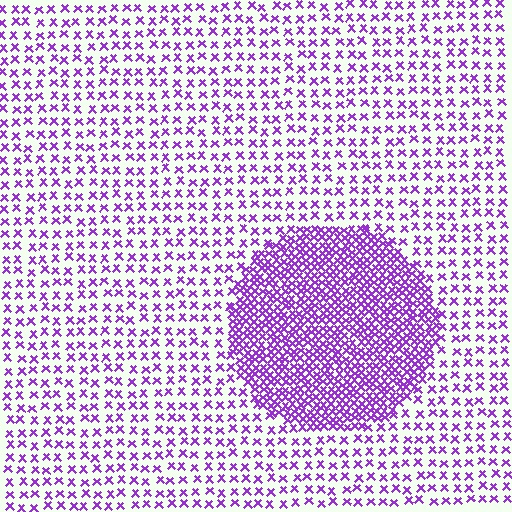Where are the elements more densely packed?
The elements are more densely packed inside the circle boundary.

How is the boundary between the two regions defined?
The boundary is defined by a change in element density (approximately 2.7x ratio). All elements are the same color, size, and shape.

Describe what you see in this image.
The image contains small purple elements arranged at two different densities. A circle-shaped region is visible where the elements are more densely packed than the surrounding area.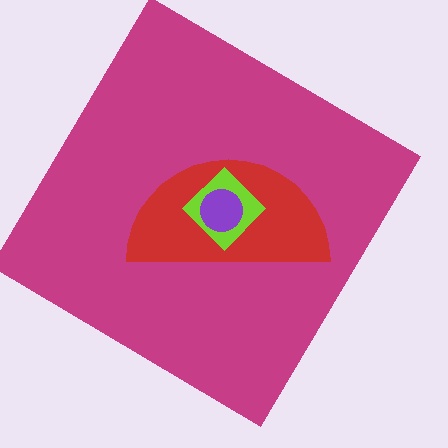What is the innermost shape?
The purple circle.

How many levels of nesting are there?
4.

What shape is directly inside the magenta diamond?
The red semicircle.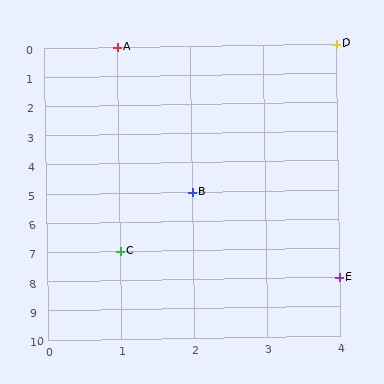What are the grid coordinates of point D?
Point D is at grid coordinates (4, 0).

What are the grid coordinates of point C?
Point C is at grid coordinates (1, 7).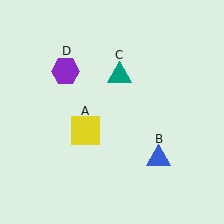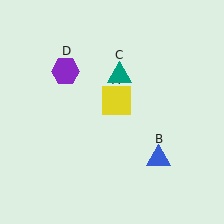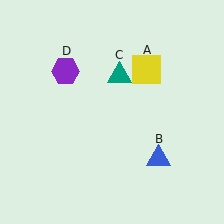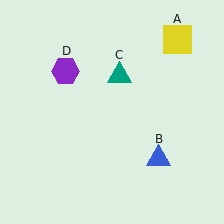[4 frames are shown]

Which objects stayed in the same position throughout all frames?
Blue triangle (object B) and teal triangle (object C) and purple hexagon (object D) remained stationary.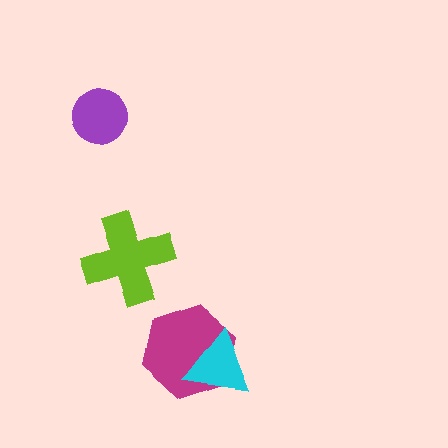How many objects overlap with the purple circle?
0 objects overlap with the purple circle.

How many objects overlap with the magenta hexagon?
1 object overlaps with the magenta hexagon.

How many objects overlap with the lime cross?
0 objects overlap with the lime cross.